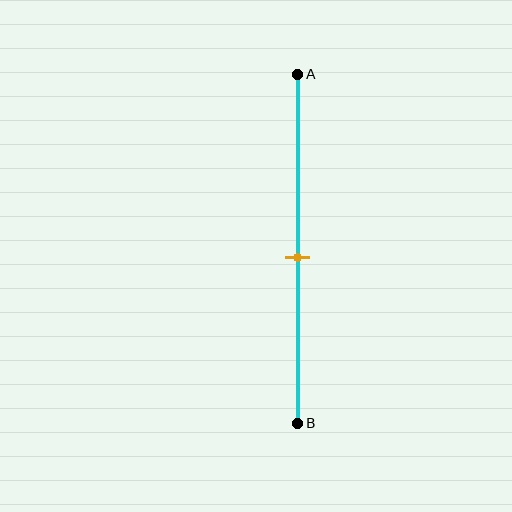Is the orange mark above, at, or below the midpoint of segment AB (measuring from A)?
The orange mark is approximately at the midpoint of segment AB.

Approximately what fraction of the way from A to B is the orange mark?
The orange mark is approximately 55% of the way from A to B.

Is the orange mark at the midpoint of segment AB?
Yes, the mark is approximately at the midpoint.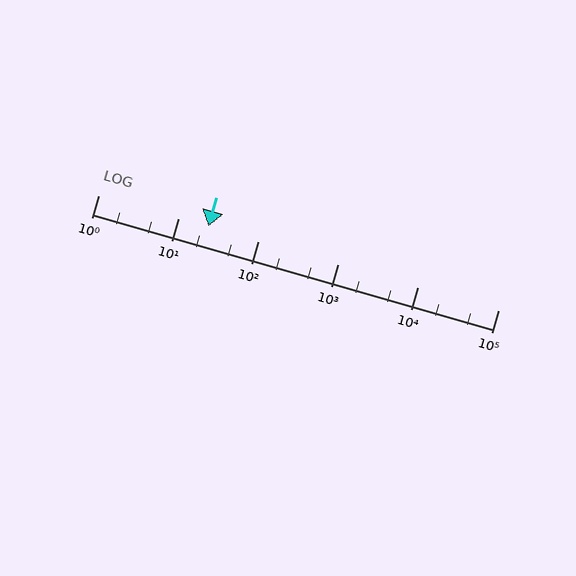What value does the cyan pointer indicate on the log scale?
The pointer indicates approximately 24.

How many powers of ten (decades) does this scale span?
The scale spans 5 decades, from 1 to 100000.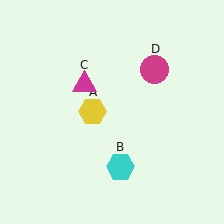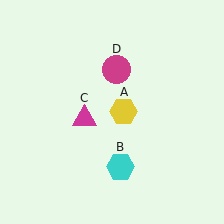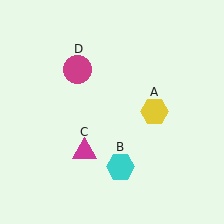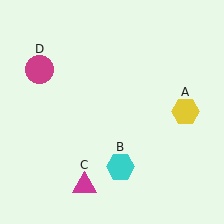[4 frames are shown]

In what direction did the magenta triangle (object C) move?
The magenta triangle (object C) moved down.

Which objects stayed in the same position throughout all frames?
Cyan hexagon (object B) remained stationary.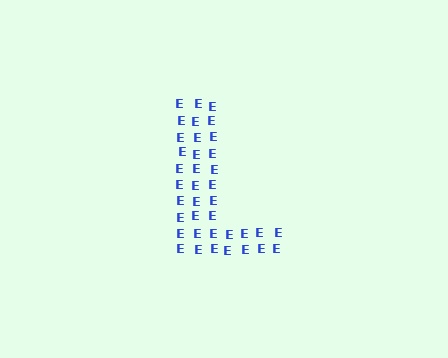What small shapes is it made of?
It is made of small letter E's.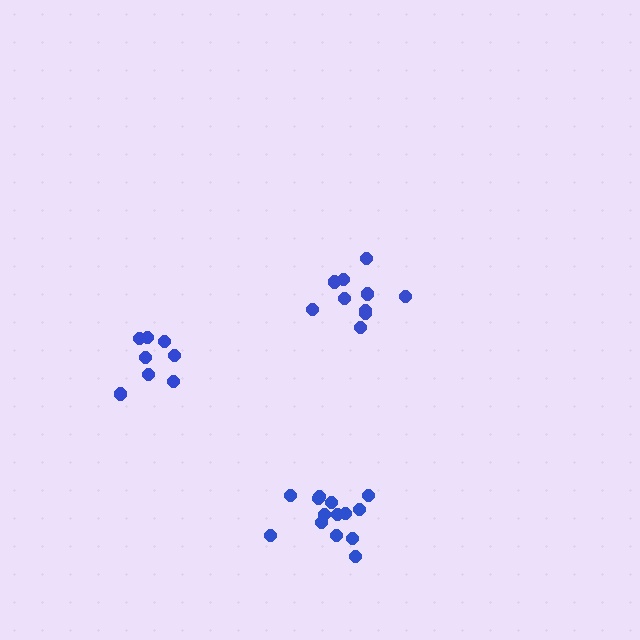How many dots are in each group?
Group 1: 14 dots, Group 2: 10 dots, Group 3: 8 dots (32 total).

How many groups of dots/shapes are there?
There are 3 groups.